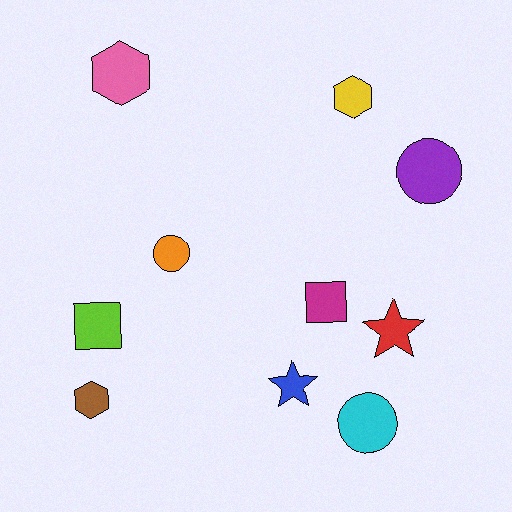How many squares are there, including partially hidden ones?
There are 2 squares.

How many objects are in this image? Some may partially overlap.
There are 10 objects.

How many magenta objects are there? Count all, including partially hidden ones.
There is 1 magenta object.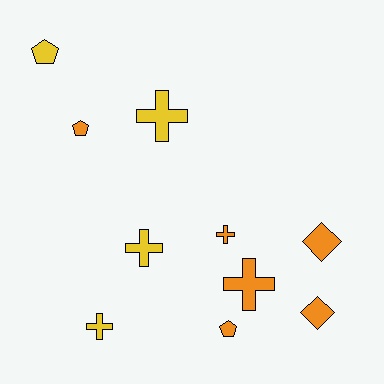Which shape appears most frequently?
Cross, with 5 objects.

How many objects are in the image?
There are 10 objects.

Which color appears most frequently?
Orange, with 6 objects.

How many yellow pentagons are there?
There is 1 yellow pentagon.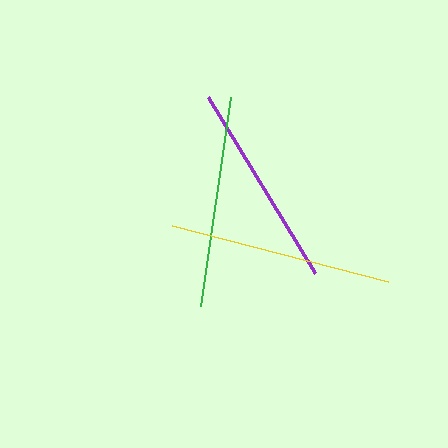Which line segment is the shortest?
The purple line is the shortest at approximately 207 pixels.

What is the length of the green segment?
The green segment is approximately 211 pixels long.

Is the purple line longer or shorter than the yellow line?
The yellow line is longer than the purple line.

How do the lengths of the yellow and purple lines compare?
The yellow and purple lines are approximately the same length.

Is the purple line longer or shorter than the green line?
The green line is longer than the purple line.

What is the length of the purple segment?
The purple segment is approximately 207 pixels long.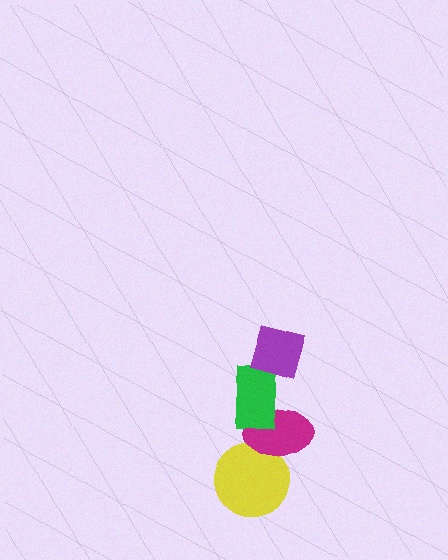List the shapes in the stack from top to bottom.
From top to bottom: the purple diamond, the green rectangle, the magenta ellipse, the yellow circle.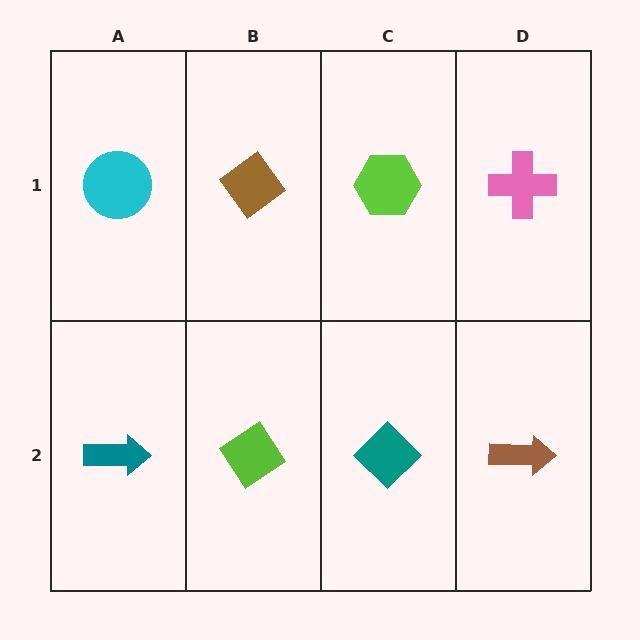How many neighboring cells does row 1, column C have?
3.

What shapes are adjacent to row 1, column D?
A brown arrow (row 2, column D), a lime hexagon (row 1, column C).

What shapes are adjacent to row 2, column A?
A cyan circle (row 1, column A), a lime diamond (row 2, column B).